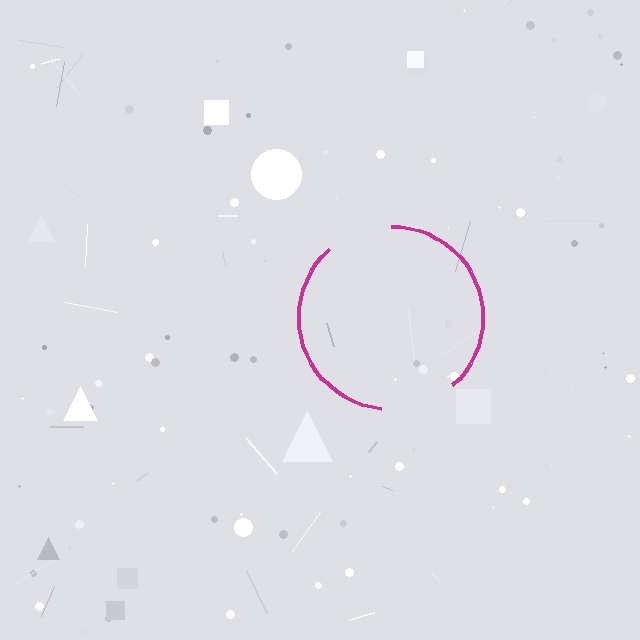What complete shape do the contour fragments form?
The contour fragments form a circle.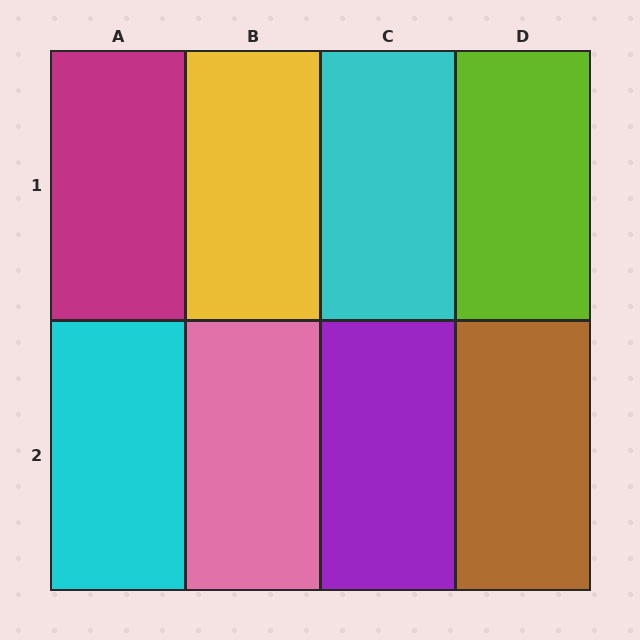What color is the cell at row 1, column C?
Cyan.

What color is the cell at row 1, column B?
Yellow.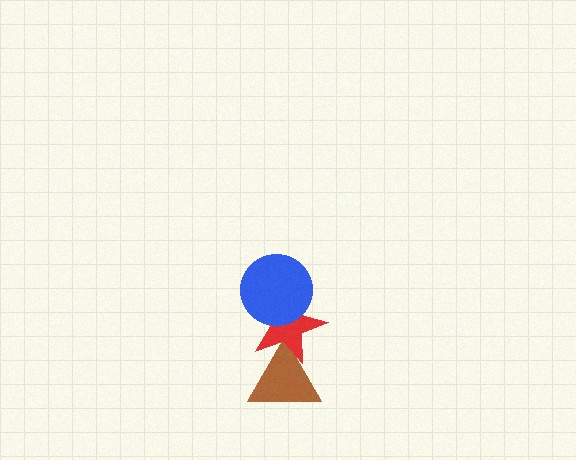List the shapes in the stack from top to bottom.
From top to bottom: the blue circle, the red star, the brown triangle.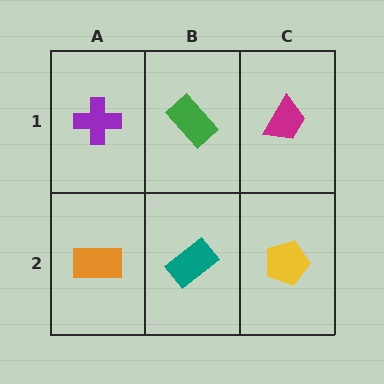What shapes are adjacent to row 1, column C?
A yellow pentagon (row 2, column C), a green rectangle (row 1, column B).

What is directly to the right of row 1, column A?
A green rectangle.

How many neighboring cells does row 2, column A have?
2.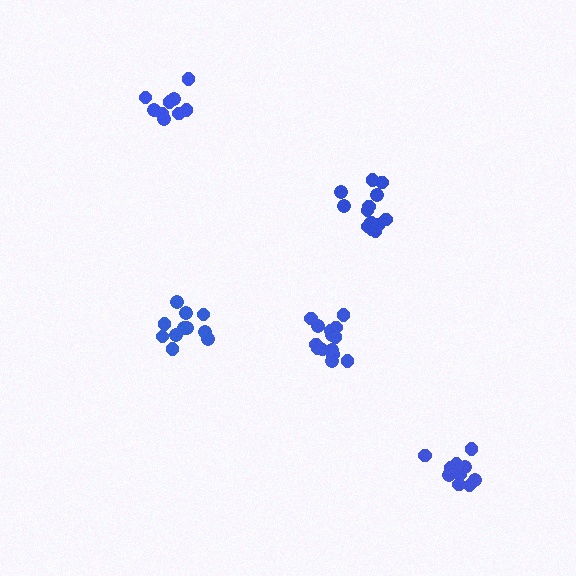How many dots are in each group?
Group 1: 14 dots, Group 2: 11 dots, Group 3: 13 dots, Group 4: 9 dots, Group 5: 10 dots (57 total).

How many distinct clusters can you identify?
There are 5 distinct clusters.